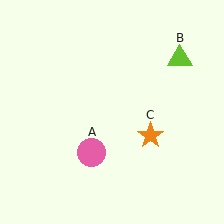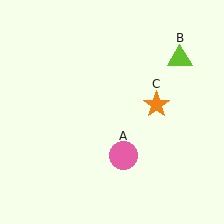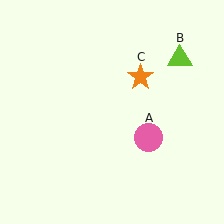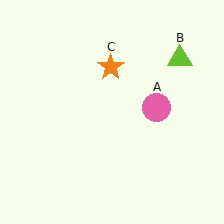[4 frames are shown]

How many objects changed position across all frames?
2 objects changed position: pink circle (object A), orange star (object C).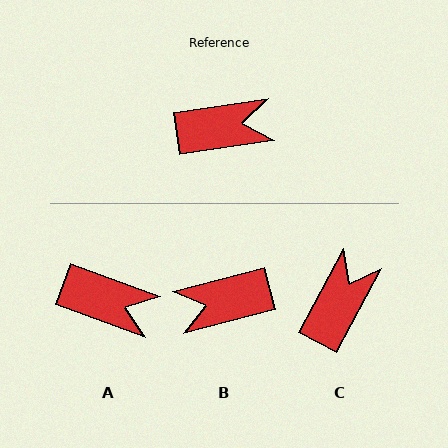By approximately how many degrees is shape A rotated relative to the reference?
Approximately 28 degrees clockwise.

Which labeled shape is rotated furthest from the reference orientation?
B, about 174 degrees away.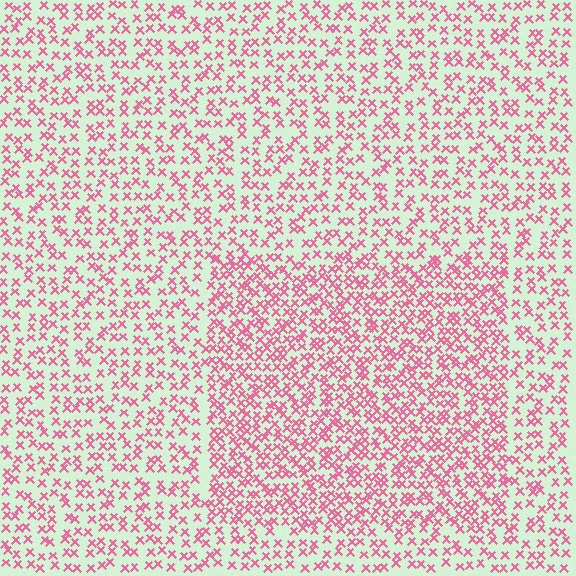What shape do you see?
I see a rectangle.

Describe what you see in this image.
The image contains small pink elements arranged at two different densities. A rectangle-shaped region is visible where the elements are more densely packed than the surrounding area.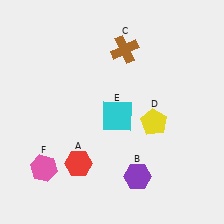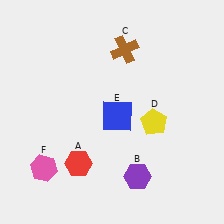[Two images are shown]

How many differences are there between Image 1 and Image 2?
There is 1 difference between the two images.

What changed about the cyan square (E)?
In Image 1, E is cyan. In Image 2, it changed to blue.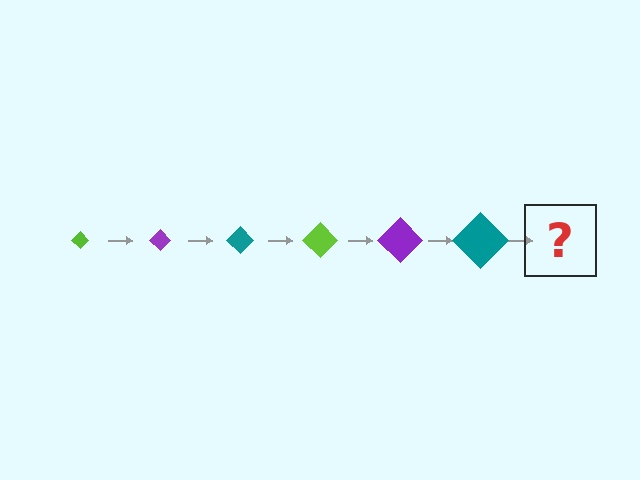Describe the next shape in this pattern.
It should be a lime diamond, larger than the previous one.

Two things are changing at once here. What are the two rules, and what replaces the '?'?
The two rules are that the diamond grows larger each step and the color cycles through lime, purple, and teal. The '?' should be a lime diamond, larger than the previous one.